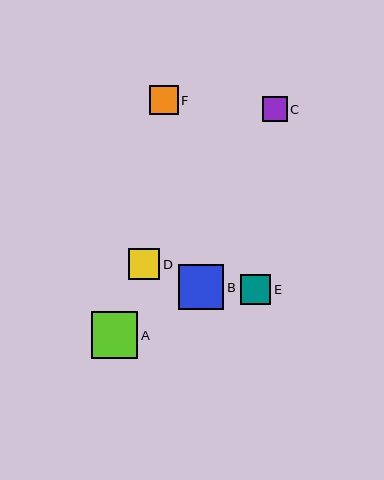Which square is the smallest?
Square C is the smallest with a size of approximately 25 pixels.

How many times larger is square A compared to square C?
Square A is approximately 1.9 times the size of square C.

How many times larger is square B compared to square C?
Square B is approximately 1.8 times the size of square C.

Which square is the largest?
Square A is the largest with a size of approximately 47 pixels.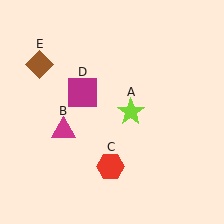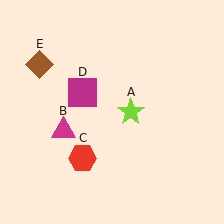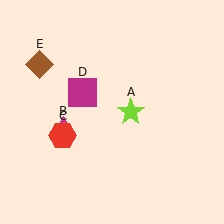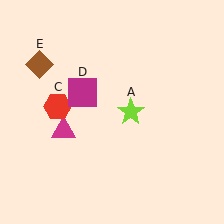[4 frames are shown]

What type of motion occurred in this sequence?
The red hexagon (object C) rotated clockwise around the center of the scene.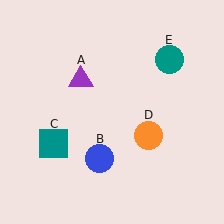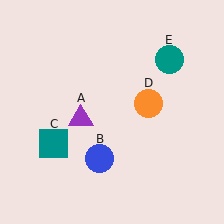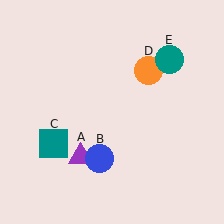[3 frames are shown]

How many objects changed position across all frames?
2 objects changed position: purple triangle (object A), orange circle (object D).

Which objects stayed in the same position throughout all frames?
Blue circle (object B) and teal square (object C) and teal circle (object E) remained stationary.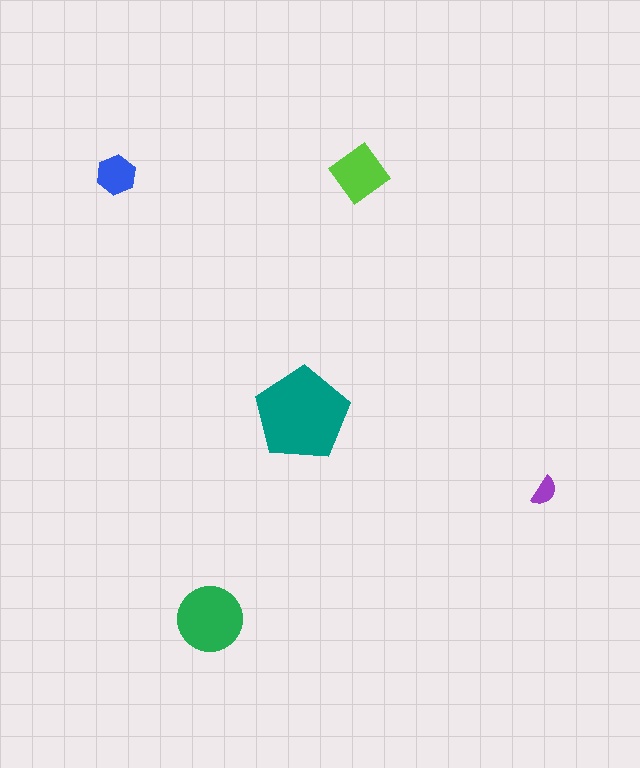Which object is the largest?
The teal pentagon.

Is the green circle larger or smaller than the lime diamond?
Larger.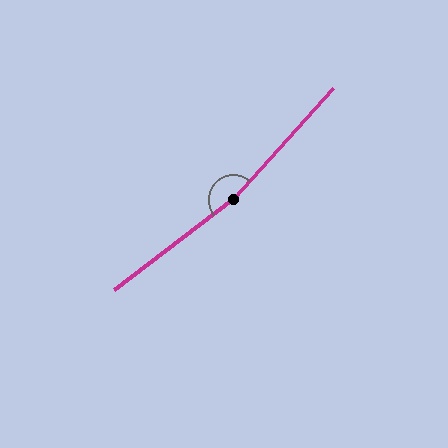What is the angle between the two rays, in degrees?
Approximately 169 degrees.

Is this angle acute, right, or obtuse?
It is obtuse.